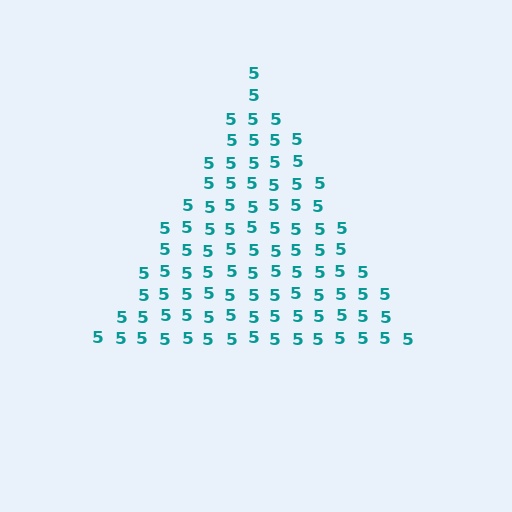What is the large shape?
The large shape is a triangle.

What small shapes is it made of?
It is made of small digit 5's.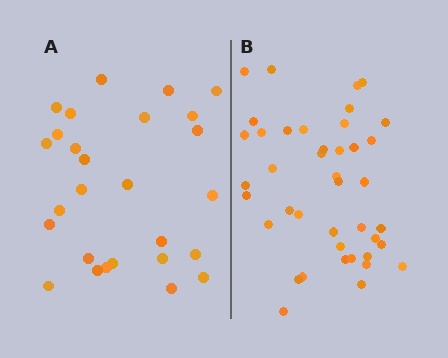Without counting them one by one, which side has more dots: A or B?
Region B (the right region) has more dots.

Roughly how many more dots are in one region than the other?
Region B has approximately 15 more dots than region A.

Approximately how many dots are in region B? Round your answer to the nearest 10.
About 40 dots. (The exact count is 41, which rounds to 40.)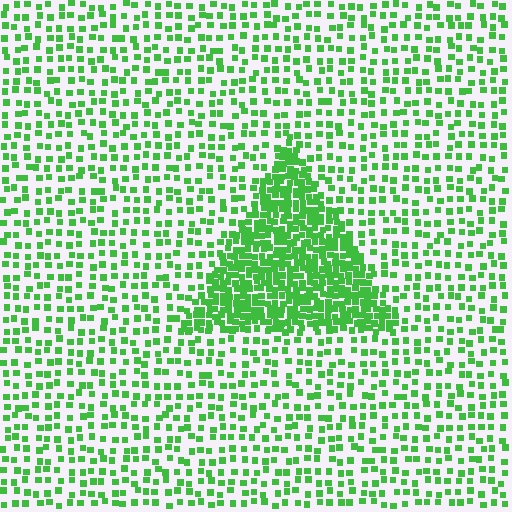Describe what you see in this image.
The image contains small green elements arranged at two different densities. A triangle-shaped region is visible where the elements are more densely packed than the surrounding area.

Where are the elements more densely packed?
The elements are more densely packed inside the triangle boundary.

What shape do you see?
I see a triangle.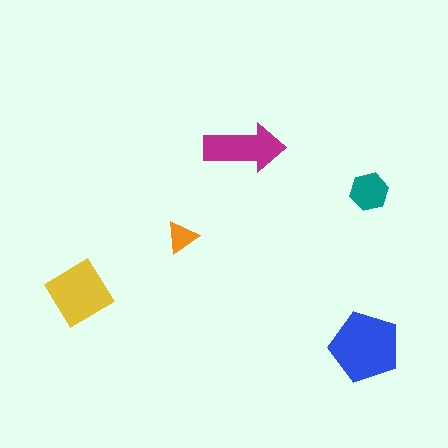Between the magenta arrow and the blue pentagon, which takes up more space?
The blue pentagon.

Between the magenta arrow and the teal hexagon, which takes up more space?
The magenta arrow.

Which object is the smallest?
The orange triangle.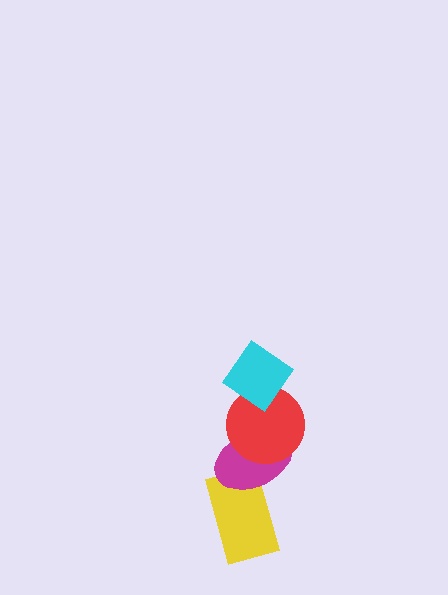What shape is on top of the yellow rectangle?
The magenta ellipse is on top of the yellow rectangle.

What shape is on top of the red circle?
The cyan diamond is on top of the red circle.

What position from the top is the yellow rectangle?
The yellow rectangle is 4th from the top.